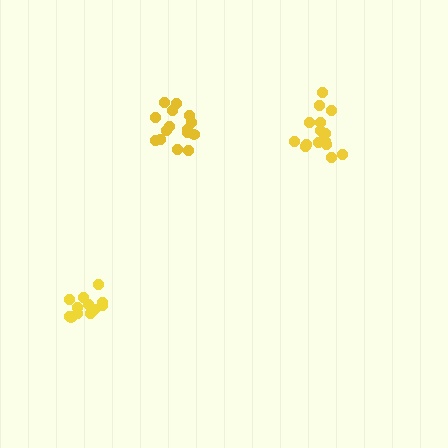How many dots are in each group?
Group 1: 12 dots, Group 2: 15 dots, Group 3: 16 dots (43 total).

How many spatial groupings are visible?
There are 3 spatial groupings.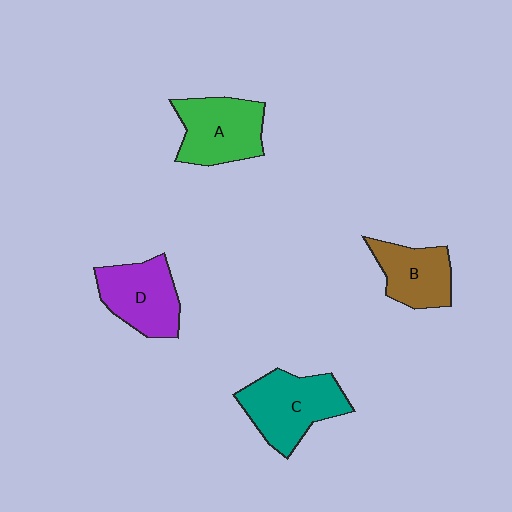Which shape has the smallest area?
Shape B (brown).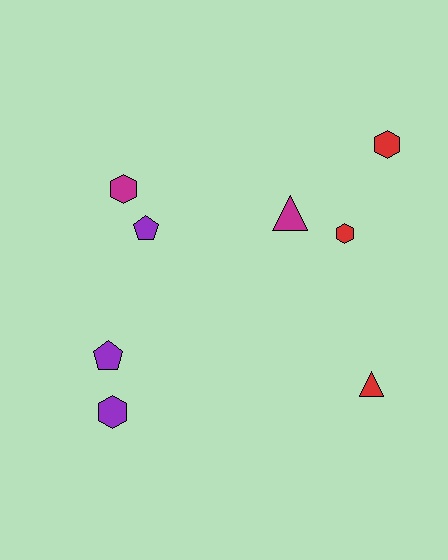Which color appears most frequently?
Red, with 3 objects.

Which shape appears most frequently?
Hexagon, with 4 objects.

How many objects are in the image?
There are 8 objects.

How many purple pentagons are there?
There are 2 purple pentagons.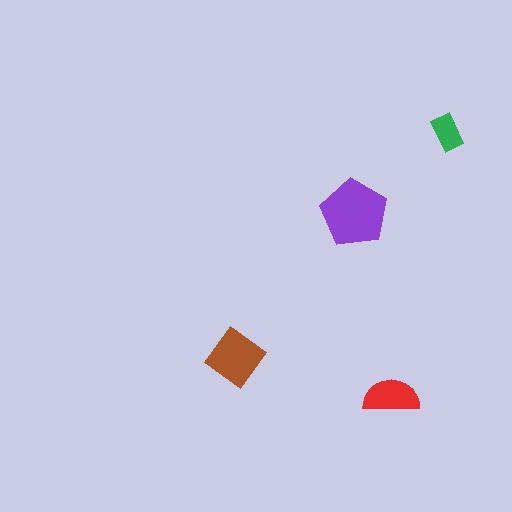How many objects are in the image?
There are 4 objects in the image.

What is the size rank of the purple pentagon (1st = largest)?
1st.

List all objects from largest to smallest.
The purple pentagon, the brown diamond, the red semicircle, the green rectangle.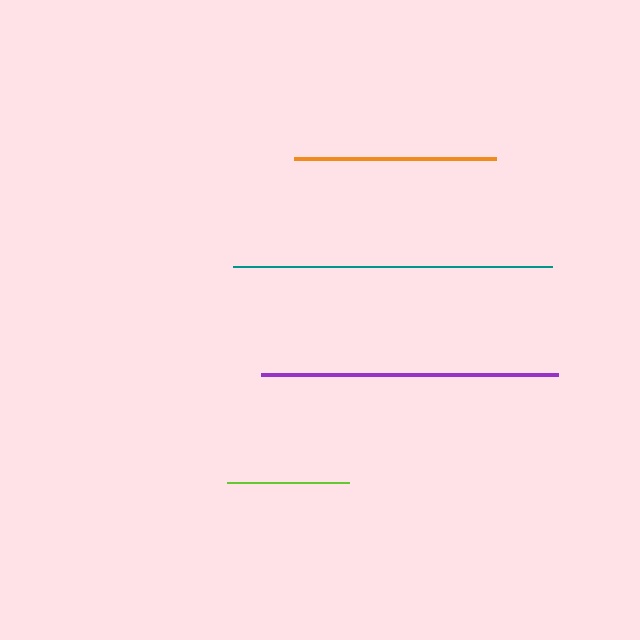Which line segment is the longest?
The teal line is the longest at approximately 319 pixels.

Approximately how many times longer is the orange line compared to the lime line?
The orange line is approximately 1.7 times the length of the lime line.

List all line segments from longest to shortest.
From longest to shortest: teal, purple, orange, lime.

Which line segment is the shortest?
The lime line is the shortest at approximately 121 pixels.